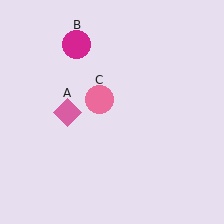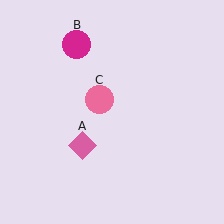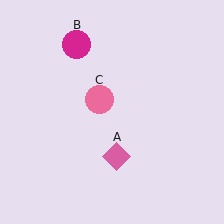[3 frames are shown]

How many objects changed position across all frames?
1 object changed position: pink diamond (object A).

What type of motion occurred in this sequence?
The pink diamond (object A) rotated counterclockwise around the center of the scene.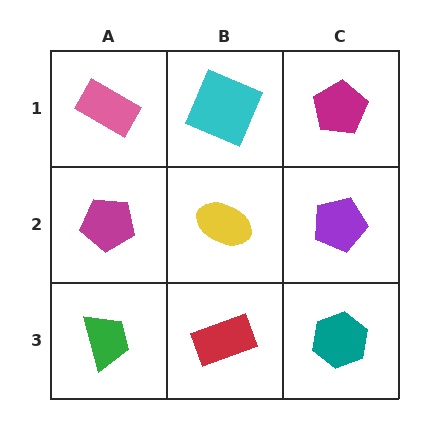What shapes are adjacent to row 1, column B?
A yellow ellipse (row 2, column B), a pink rectangle (row 1, column A), a magenta pentagon (row 1, column C).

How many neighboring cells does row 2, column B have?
4.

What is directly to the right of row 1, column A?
A cyan square.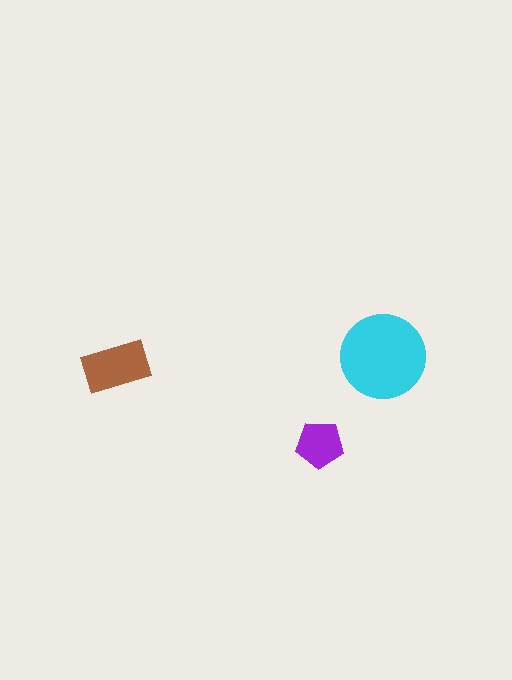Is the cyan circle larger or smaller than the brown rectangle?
Larger.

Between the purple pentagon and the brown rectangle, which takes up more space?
The brown rectangle.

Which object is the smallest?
The purple pentagon.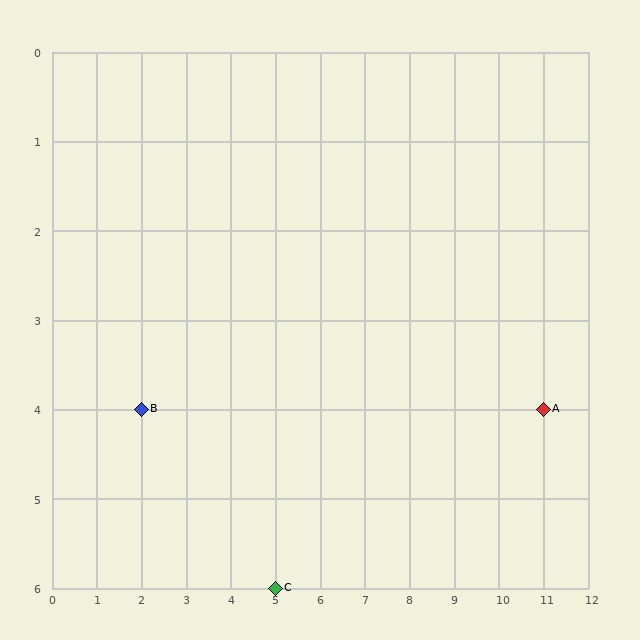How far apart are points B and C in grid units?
Points B and C are 3 columns and 2 rows apart (about 3.6 grid units diagonally).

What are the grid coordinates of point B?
Point B is at grid coordinates (2, 4).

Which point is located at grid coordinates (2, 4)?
Point B is at (2, 4).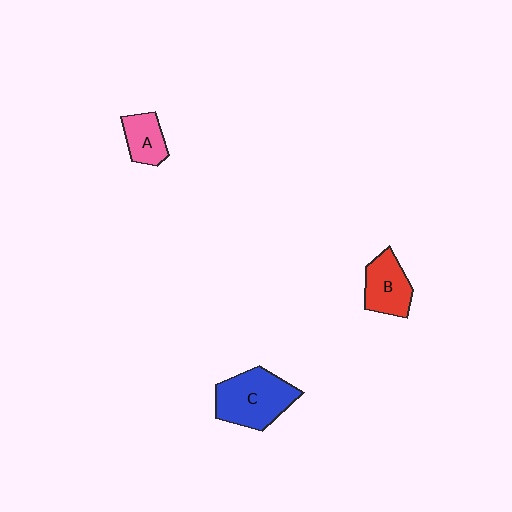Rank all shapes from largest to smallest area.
From largest to smallest: C (blue), B (red), A (pink).